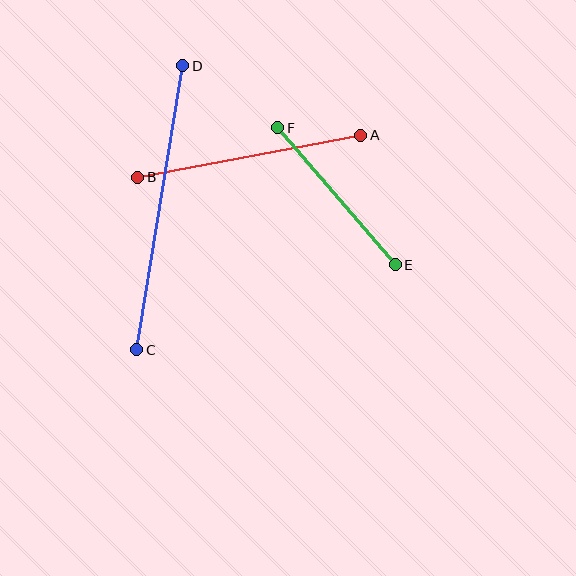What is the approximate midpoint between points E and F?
The midpoint is at approximately (336, 196) pixels.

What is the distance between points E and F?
The distance is approximately 180 pixels.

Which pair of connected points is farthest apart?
Points C and D are farthest apart.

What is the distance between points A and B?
The distance is approximately 227 pixels.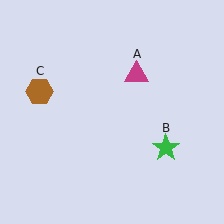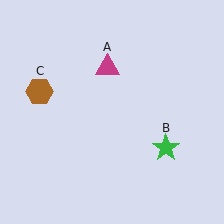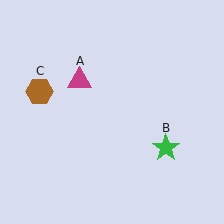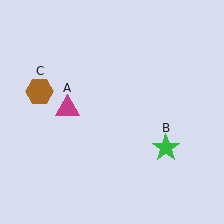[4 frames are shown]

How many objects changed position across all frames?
1 object changed position: magenta triangle (object A).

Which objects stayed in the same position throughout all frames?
Green star (object B) and brown hexagon (object C) remained stationary.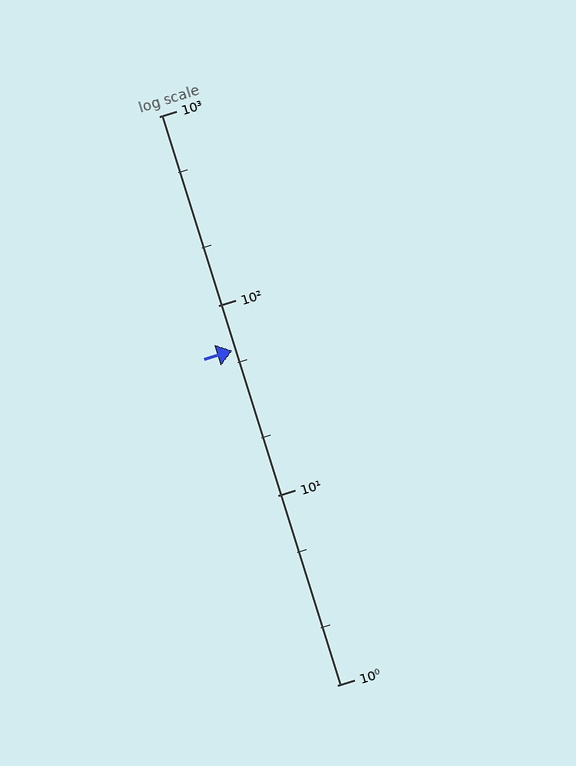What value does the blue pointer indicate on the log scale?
The pointer indicates approximately 58.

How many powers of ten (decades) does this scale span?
The scale spans 3 decades, from 1 to 1000.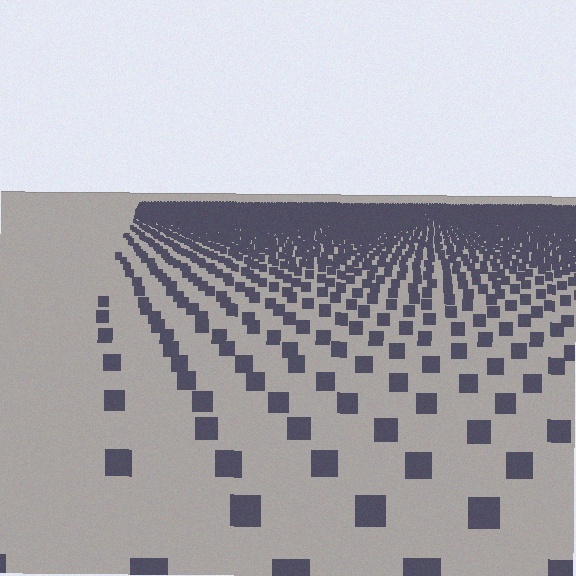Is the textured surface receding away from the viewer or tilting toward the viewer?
The surface is receding away from the viewer. Texture elements get smaller and denser toward the top.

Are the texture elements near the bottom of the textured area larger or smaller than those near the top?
Larger. Near the bottom, elements are closer to the viewer and appear at a bigger on-screen size.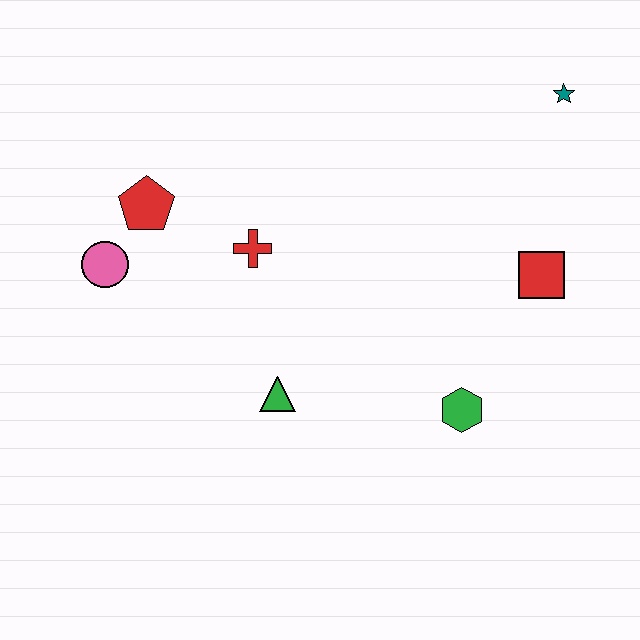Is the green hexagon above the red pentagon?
No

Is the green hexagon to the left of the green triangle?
No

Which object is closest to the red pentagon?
The pink circle is closest to the red pentagon.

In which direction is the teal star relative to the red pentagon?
The teal star is to the right of the red pentagon.